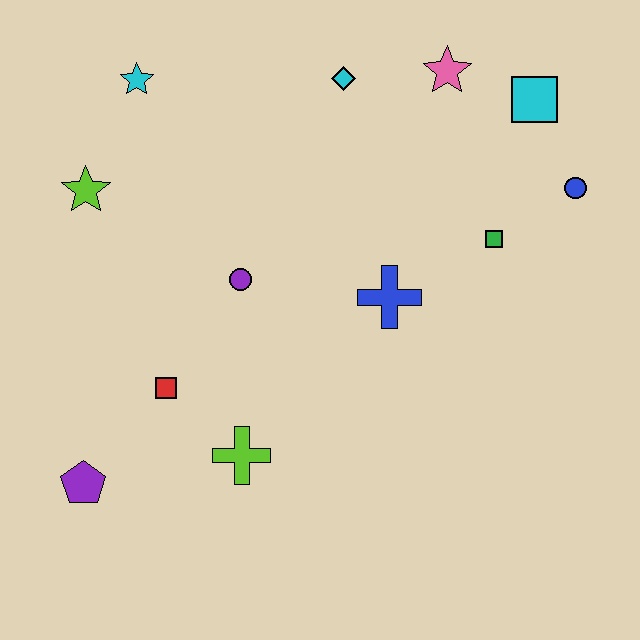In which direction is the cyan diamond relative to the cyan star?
The cyan diamond is to the right of the cyan star.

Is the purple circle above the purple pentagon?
Yes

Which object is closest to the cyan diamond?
The pink star is closest to the cyan diamond.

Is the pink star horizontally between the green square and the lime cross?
Yes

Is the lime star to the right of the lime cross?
No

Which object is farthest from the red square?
The cyan square is farthest from the red square.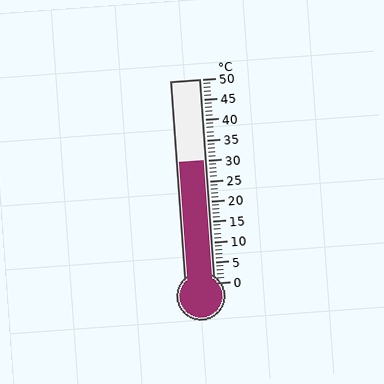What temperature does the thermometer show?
The thermometer shows approximately 30°C.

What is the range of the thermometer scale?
The thermometer scale ranges from 0°C to 50°C.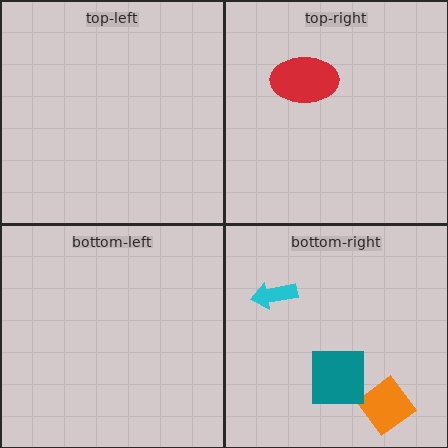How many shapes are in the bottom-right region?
3.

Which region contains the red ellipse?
The top-right region.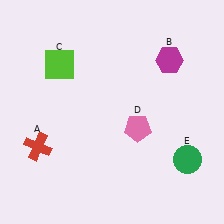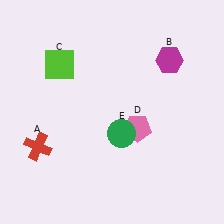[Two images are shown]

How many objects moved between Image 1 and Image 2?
1 object moved between the two images.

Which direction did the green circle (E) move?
The green circle (E) moved left.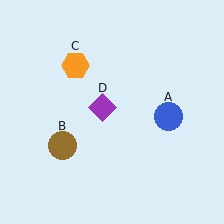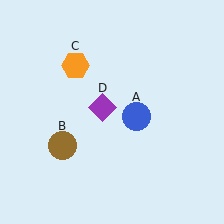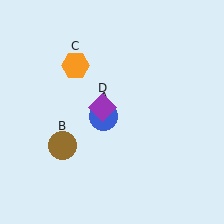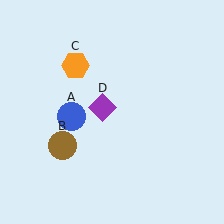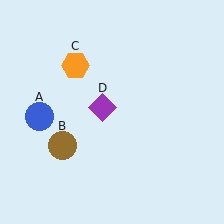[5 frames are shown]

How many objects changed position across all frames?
1 object changed position: blue circle (object A).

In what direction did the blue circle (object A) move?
The blue circle (object A) moved left.